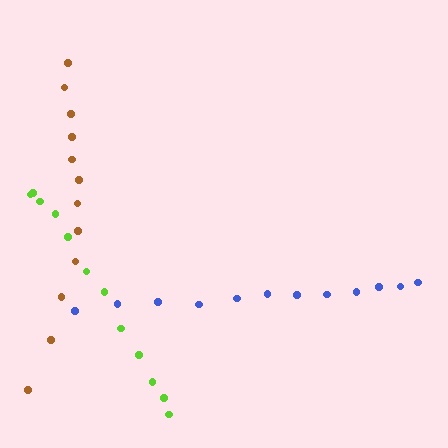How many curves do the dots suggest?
There are 3 distinct paths.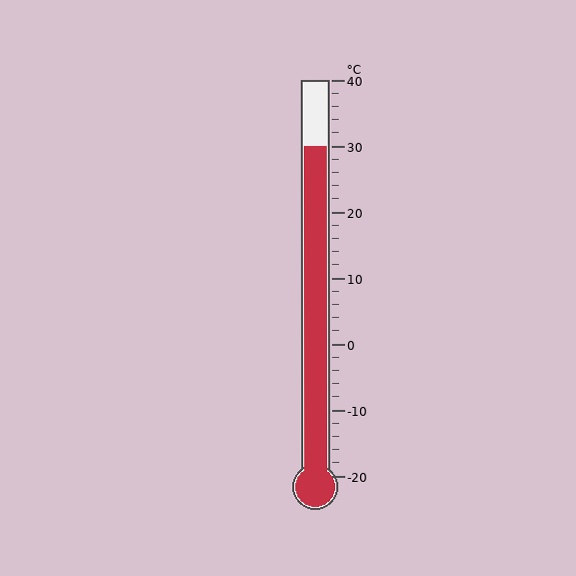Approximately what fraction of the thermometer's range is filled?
The thermometer is filled to approximately 85% of its range.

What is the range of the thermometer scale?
The thermometer scale ranges from -20°C to 40°C.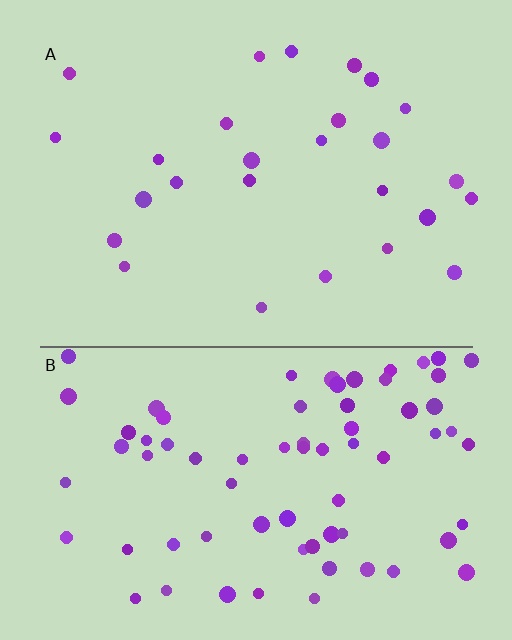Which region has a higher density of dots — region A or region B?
B (the bottom).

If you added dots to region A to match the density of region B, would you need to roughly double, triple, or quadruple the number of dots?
Approximately triple.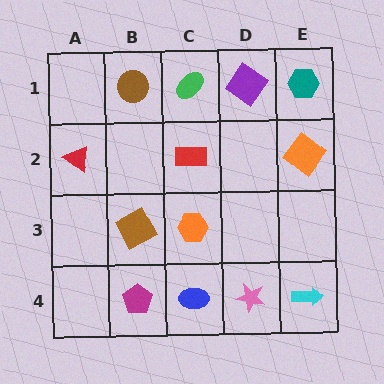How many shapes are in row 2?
3 shapes.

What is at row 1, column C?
A green ellipse.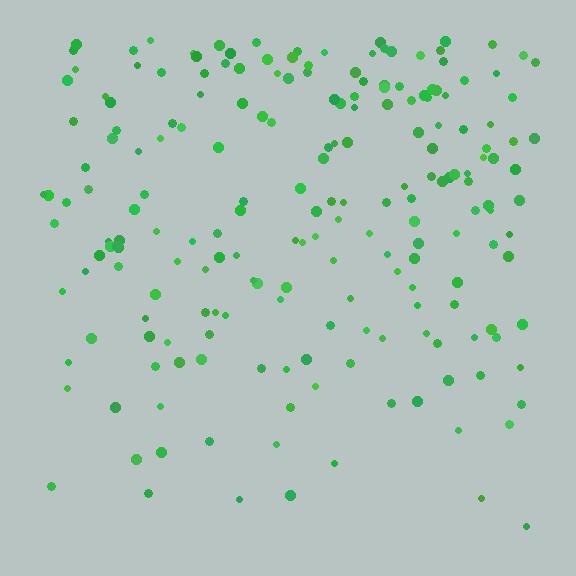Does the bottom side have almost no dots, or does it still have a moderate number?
Still a moderate number, just noticeably fewer than the top.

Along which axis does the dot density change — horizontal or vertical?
Vertical.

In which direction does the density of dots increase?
From bottom to top, with the top side densest.